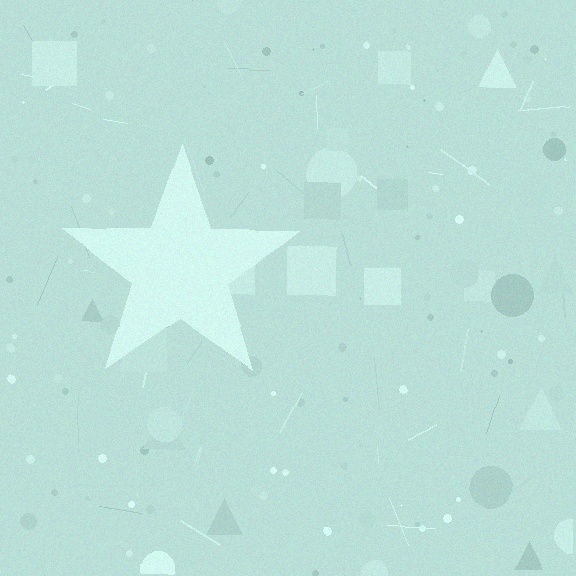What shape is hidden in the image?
A star is hidden in the image.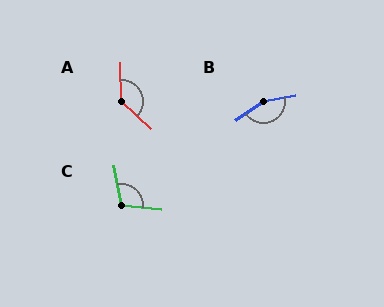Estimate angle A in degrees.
Approximately 133 degrees.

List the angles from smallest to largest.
C (106°), A (133°), B (156°).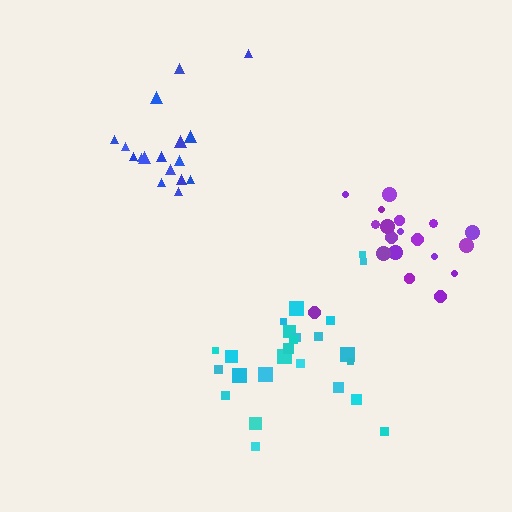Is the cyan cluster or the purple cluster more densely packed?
Purple.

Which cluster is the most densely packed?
Purple.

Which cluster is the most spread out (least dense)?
Blue.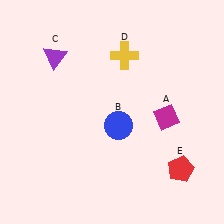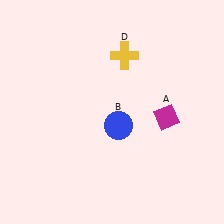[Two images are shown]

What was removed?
The red pentagon (E), the purple triangle (C) were removed in Image 2.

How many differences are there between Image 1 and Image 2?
There are 2 differences between the two images.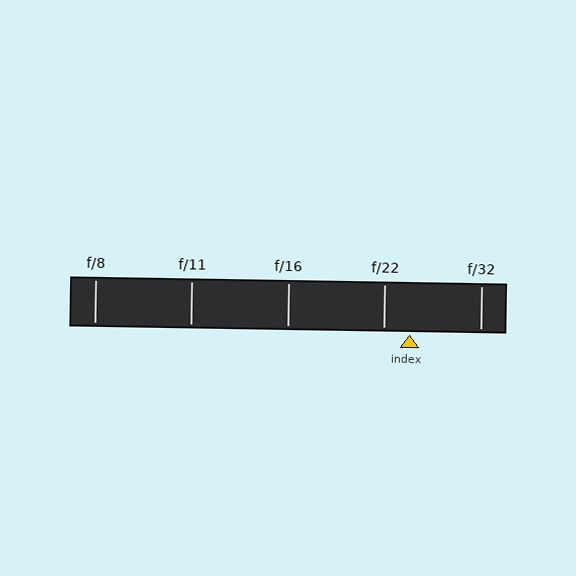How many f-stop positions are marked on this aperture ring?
There are 5 f-stop positions marked.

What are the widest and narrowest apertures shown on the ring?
The widest aperture shown is f/8 and the narrowest is f/32.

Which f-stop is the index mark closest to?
The index mark is closest to f/22.